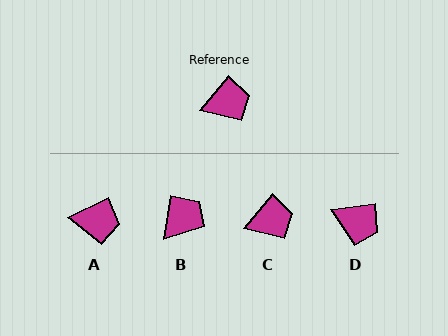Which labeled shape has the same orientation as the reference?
C.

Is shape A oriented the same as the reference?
No, it is off by about 24 degrees.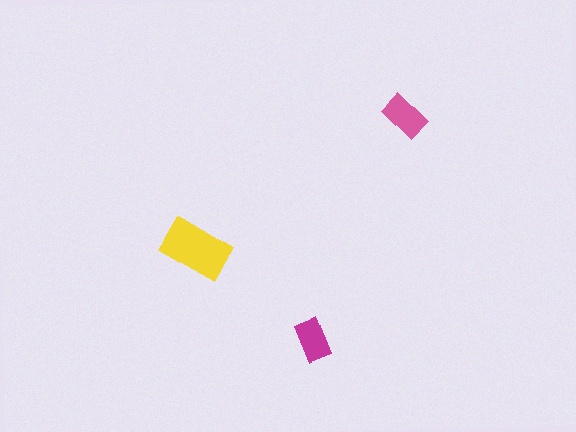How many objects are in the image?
There are 3 objects in the image.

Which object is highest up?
The pink rectangle is topmost.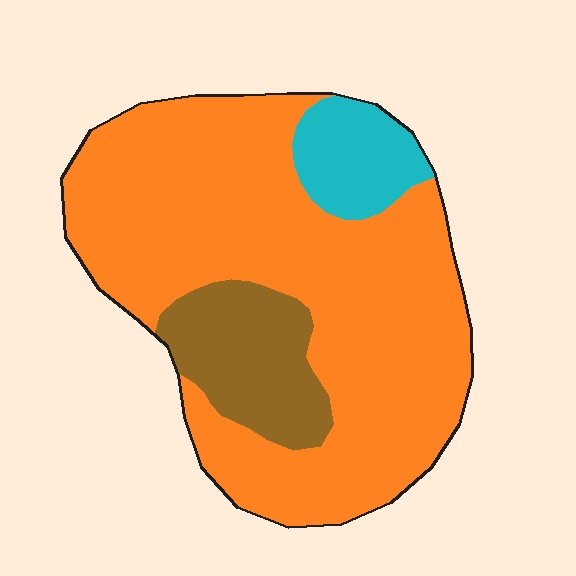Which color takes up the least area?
Cyan, at roughly 10%.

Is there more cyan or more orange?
Orange.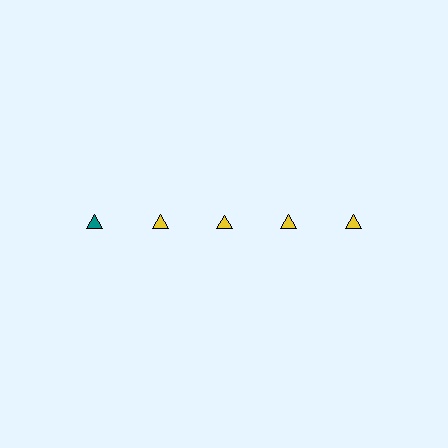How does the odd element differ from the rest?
It has a different color: teal instead of yellow.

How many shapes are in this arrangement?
There are 5 shapes arranged in a grid pattern.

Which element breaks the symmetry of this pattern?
The teal triangle in the top row, leftmost column breaks the symmetry. All other shapes are yellow triangles.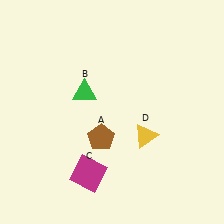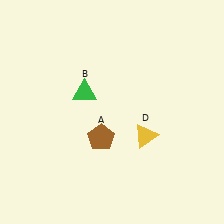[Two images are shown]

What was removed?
The magenta square (C) was removed in Image 2.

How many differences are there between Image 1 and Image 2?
There is 1 difference between the two images.